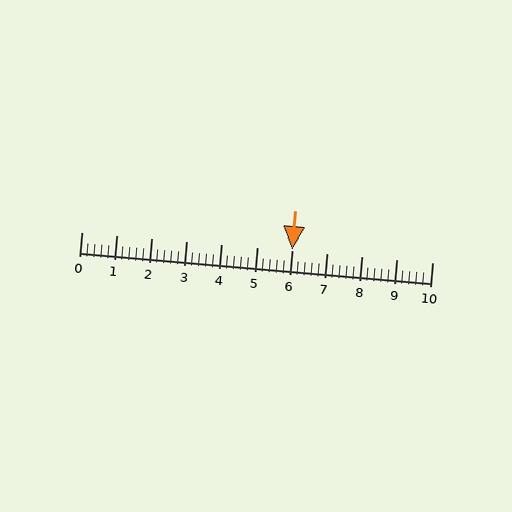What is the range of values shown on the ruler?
The ruler shows values from 0 to 10.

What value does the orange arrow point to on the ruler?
The orange arrow points to approximately 6.0.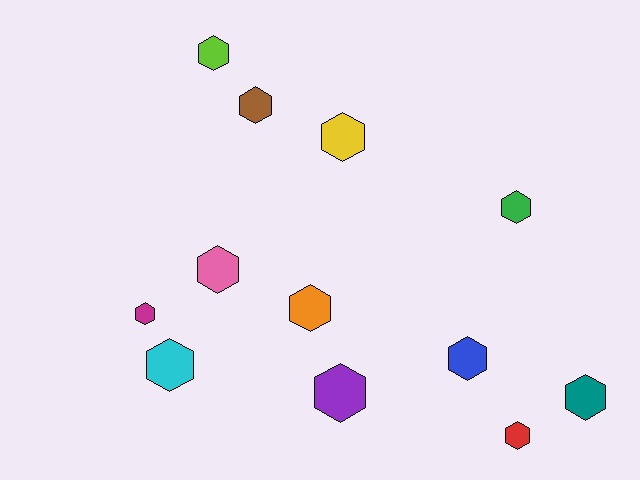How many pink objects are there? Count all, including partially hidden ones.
There is 1 pink object.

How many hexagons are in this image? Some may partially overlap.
There are 12 hexagons.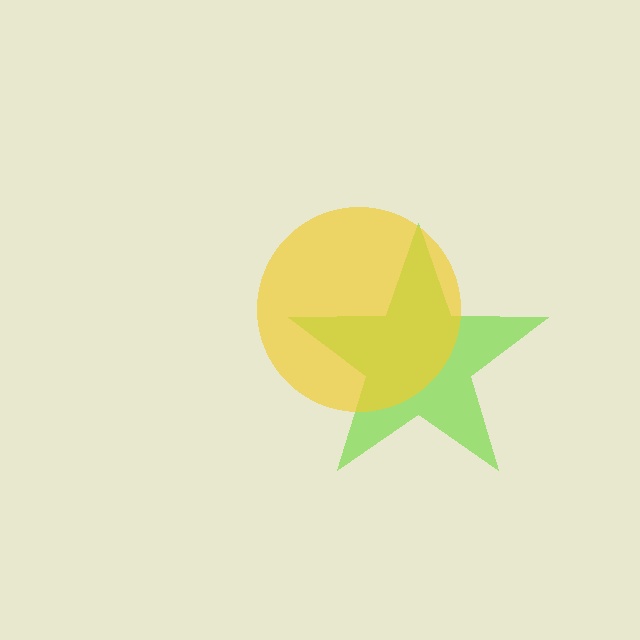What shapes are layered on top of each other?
The layered shapes are: a lime star, a yellow circle.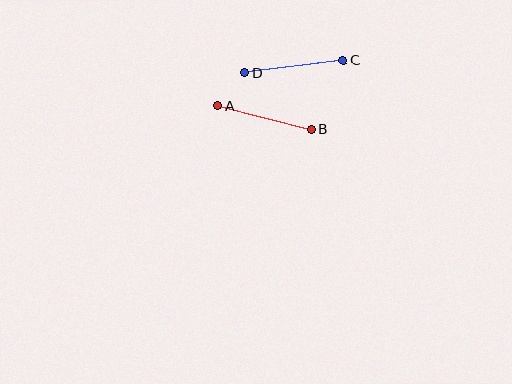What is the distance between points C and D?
The distance is approximately 100 pixels.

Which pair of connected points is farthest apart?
Points C and D are farthest apart.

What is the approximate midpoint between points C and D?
The midpoint is at approximately (294, 66) pixels.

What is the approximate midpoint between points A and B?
The midpoint is at approximately (264, 117) pixels.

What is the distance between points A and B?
The distance is approximately 96 pixels.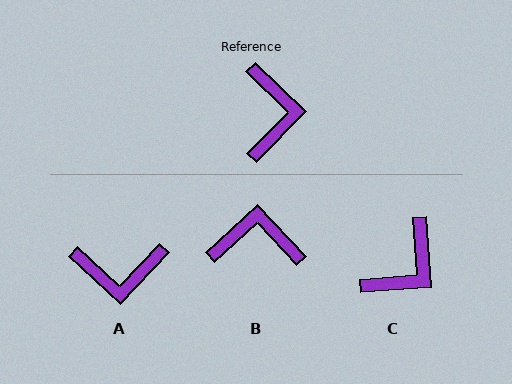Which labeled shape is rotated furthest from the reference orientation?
A, about 89 degrees away.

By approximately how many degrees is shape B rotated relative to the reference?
Approximately 87 degrees counter-clockwise.